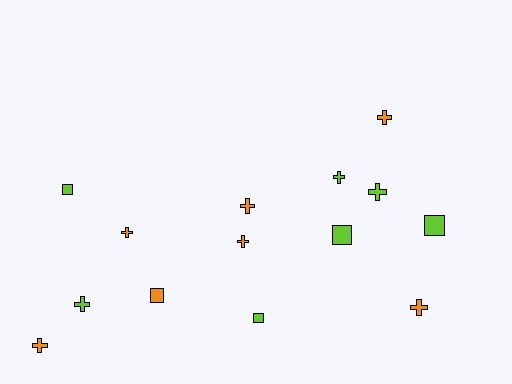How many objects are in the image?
There are 14 objects.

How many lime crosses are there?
There are 3 lime crosses.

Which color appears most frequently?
Lime, with 7 objects.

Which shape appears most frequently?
Cross, with 9 objects.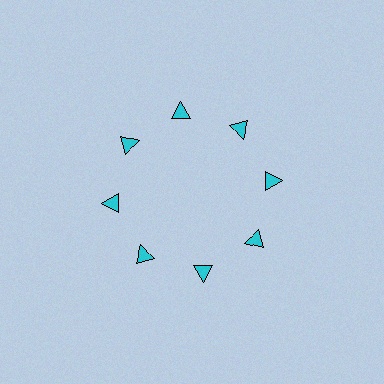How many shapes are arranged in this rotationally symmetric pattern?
There are 8 shapes, arranged in 8 groups of 1.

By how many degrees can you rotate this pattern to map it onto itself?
The pattern maps onto itself every 45 degrees of rotation.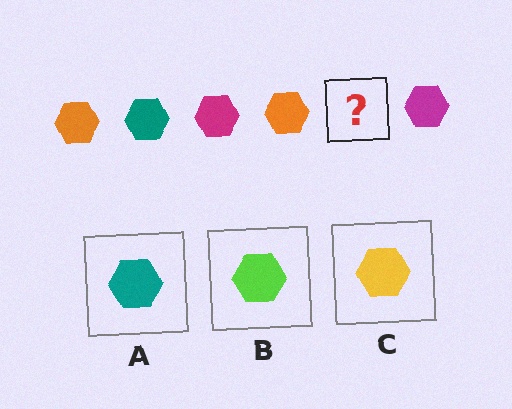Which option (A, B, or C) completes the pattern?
A.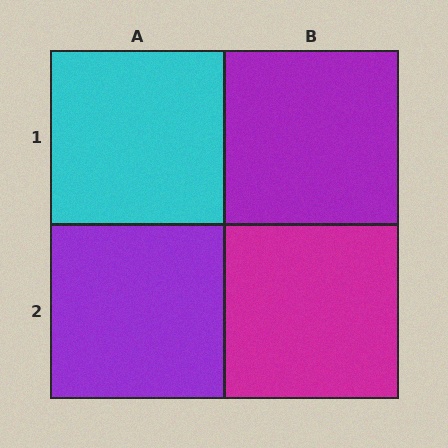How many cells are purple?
2 cells are purple.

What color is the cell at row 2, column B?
Magenta.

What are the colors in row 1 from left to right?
Cyan, purple.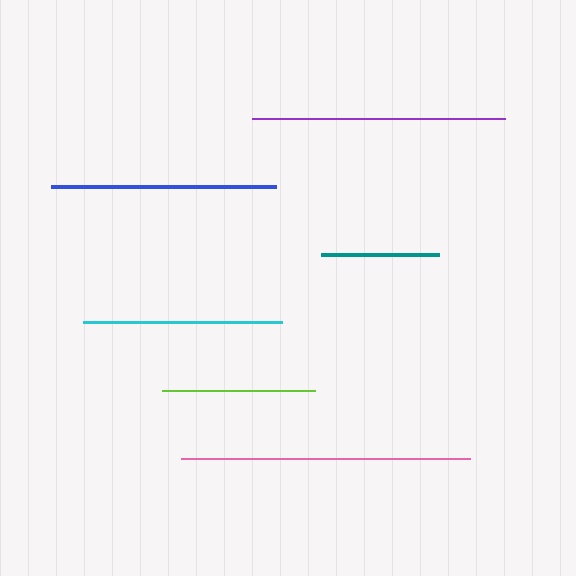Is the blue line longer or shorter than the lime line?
The blue line is longer than the lime line.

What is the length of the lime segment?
The lime segment is approximately 153 pixels long.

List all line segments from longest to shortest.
From longest to shortest: pink, purple, blue, cyan, lime, teal.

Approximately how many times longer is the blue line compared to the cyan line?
The blue line is approximately 1.1 times the length of the cyan line.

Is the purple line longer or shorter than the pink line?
The pink line is longer than the purple line.